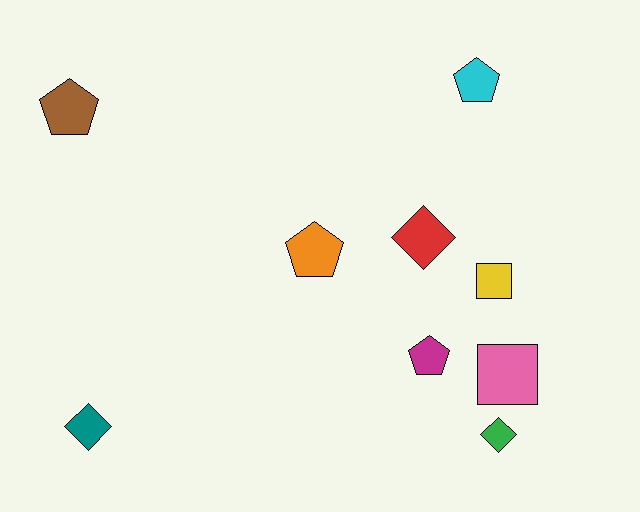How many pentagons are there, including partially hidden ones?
There are 4 pentagons.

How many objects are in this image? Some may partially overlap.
There are 9 objects.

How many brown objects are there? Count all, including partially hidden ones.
There is 1 brown object.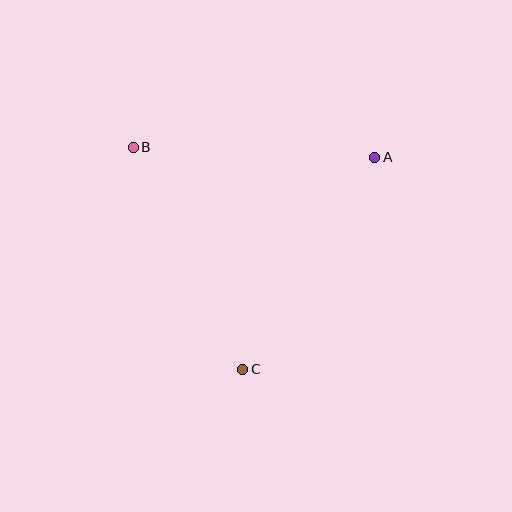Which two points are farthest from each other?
Points A and C are farthest from each other.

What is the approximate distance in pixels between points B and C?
The distance between B and C is approximately 248 pixels.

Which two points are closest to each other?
Points A and B are closest to each other.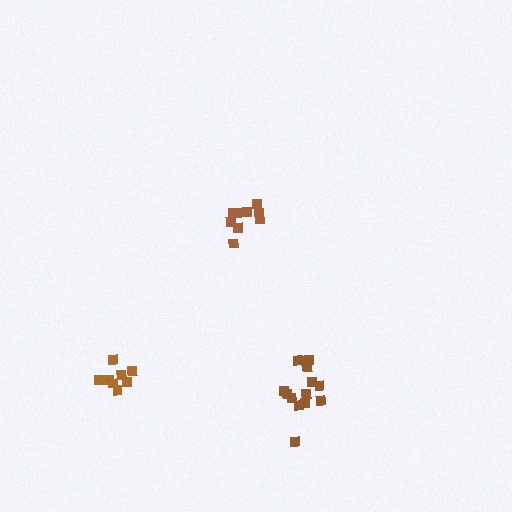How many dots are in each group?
Group 1: 8 dots, Group 2: 9 dots, Group 3: 14 dots (31 total).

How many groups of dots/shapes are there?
There are 3 groups.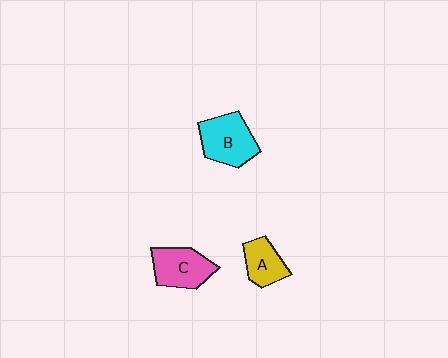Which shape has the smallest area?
Shape A (yellow).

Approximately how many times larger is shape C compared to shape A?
Approximately 1.4 times.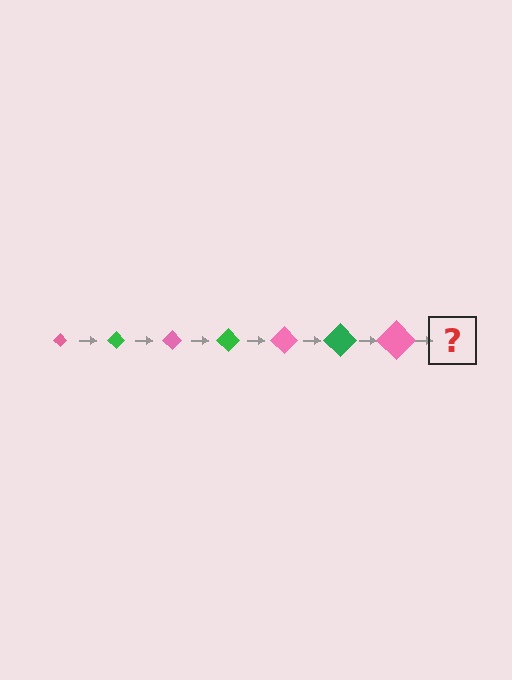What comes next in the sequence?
The next element should be a green diamond, larger than the previous one.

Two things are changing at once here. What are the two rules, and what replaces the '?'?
The two rules are that the diamond grows larger each step and the color cycles through pink and green. The '?' should be a green diamond, larger than the previous one.